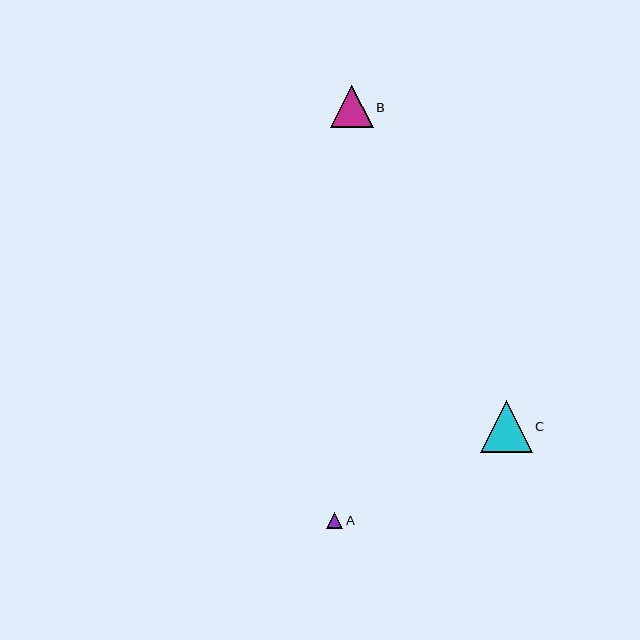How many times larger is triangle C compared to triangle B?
Triangle C is approximately 1.2 times the size of triangle B.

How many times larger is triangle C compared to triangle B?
Triangle C is approximately 1.2 times the size of triangle B.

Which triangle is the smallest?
Triangle A is the smallest with a size of approximately 16 pixels.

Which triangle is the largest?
Triangle C is the largest with a size of approximately 52 pixels.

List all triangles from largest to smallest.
From largest to smallest: C, B, A.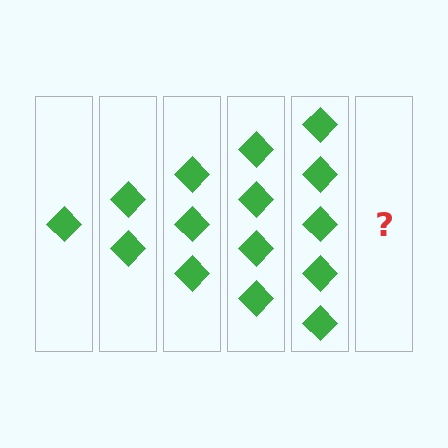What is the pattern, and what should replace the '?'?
The pattern is that each step adds one more diamond. The '?' should be 6 diamonds.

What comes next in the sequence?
The next element should be 6 diamonds.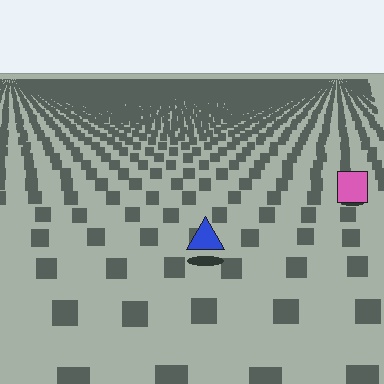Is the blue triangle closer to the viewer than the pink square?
Yes. The blue triangle is closer — you can tell from the texture gradient: the ground texture is coarser near it.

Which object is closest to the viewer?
The blue triangle is closest. The texture marks near it are larger and more spread out.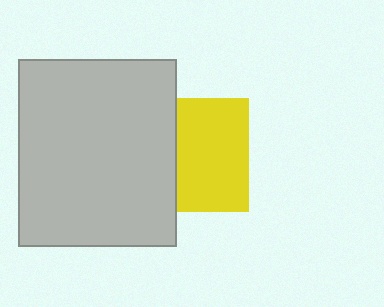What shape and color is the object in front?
The object in front is a light gray rectangle.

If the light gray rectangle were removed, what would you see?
You would see the complete yellow square.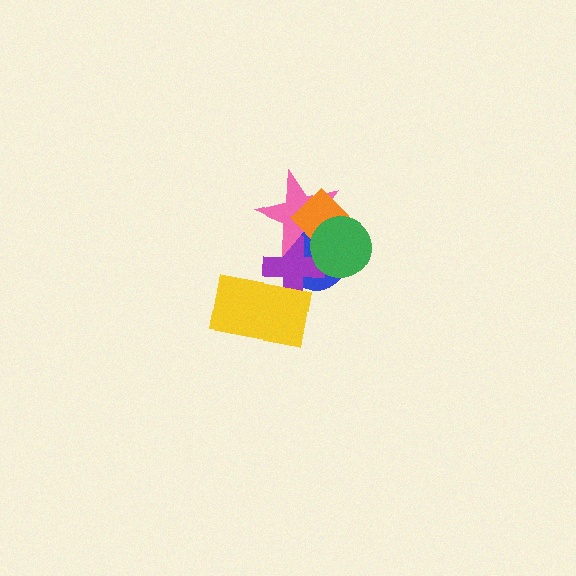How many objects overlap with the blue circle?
4 objects overlap with the blue circle.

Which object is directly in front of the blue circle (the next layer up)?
The purple cross is directly in front of the blue circle.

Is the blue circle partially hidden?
Yes, it is partially covered by another shape.